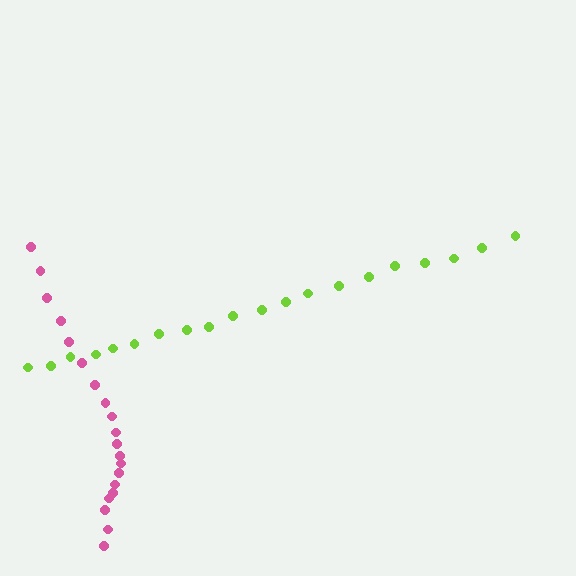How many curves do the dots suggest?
There are 2 distinct paths.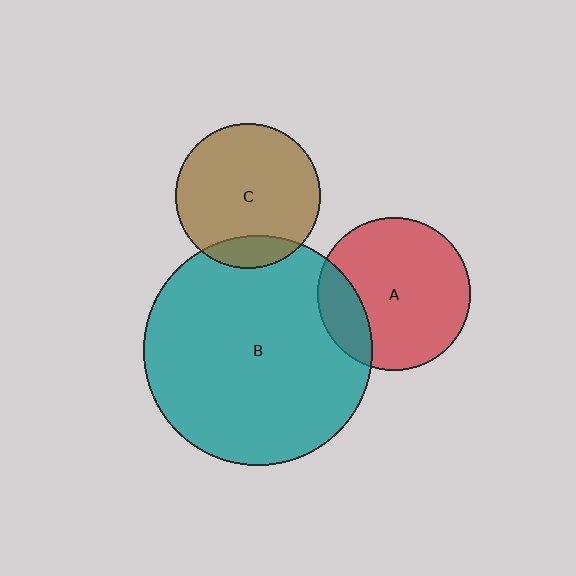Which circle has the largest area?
Circle B (teal).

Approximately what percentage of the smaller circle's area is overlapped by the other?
Approximately 20%.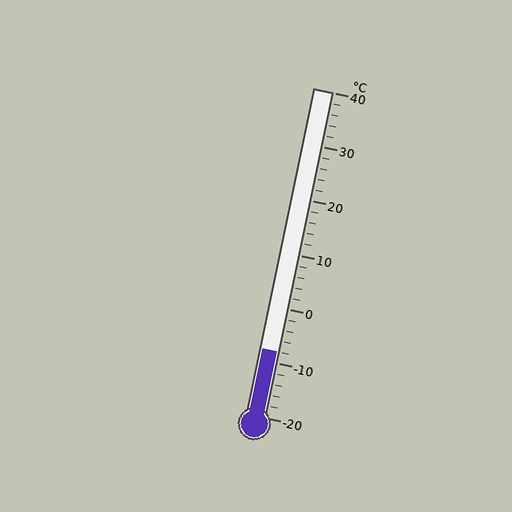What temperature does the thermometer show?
The thermometer shows approximately -8°C.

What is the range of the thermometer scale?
The thermometer scale ranges from -20°C to 40°C.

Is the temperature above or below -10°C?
The temperature is above -10°C.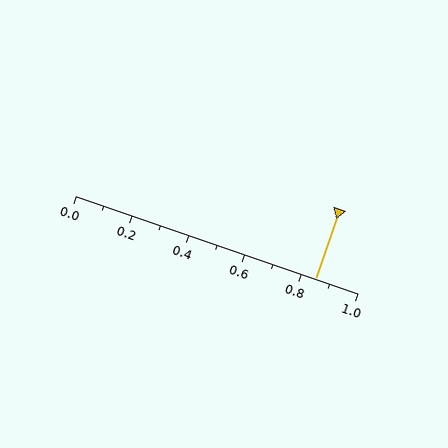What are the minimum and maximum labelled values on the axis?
The axis runs from 0.0 to 1.0.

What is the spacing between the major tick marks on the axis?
The major ticks are spaced 0.2 apart.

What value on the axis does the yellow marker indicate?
The marker indicates approximately 0.85.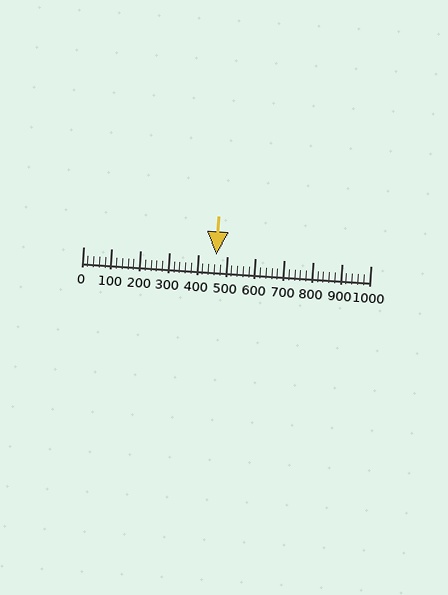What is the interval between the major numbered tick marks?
The major tick marks are spaced 100 units apart.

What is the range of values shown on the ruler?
The ruler shows values from 0 to 1000.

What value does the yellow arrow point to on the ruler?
The yellow arrow points to approximately 463.